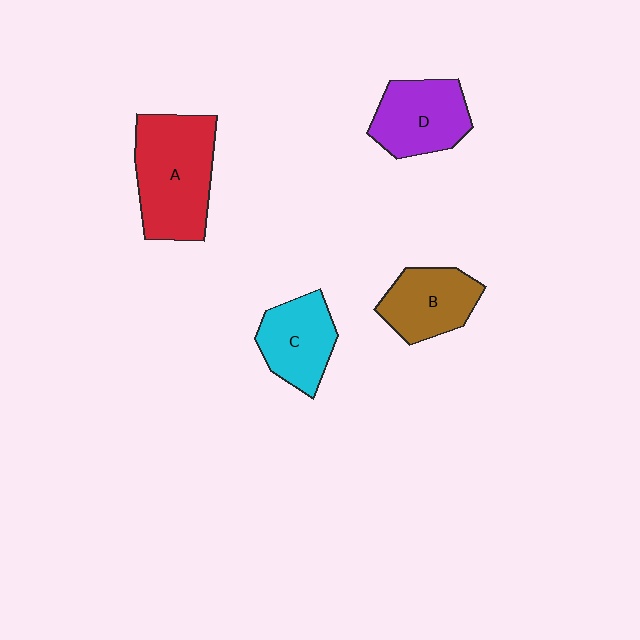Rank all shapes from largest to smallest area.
From largest to smallest: A (red), D (purple), B (brown), C (cyan).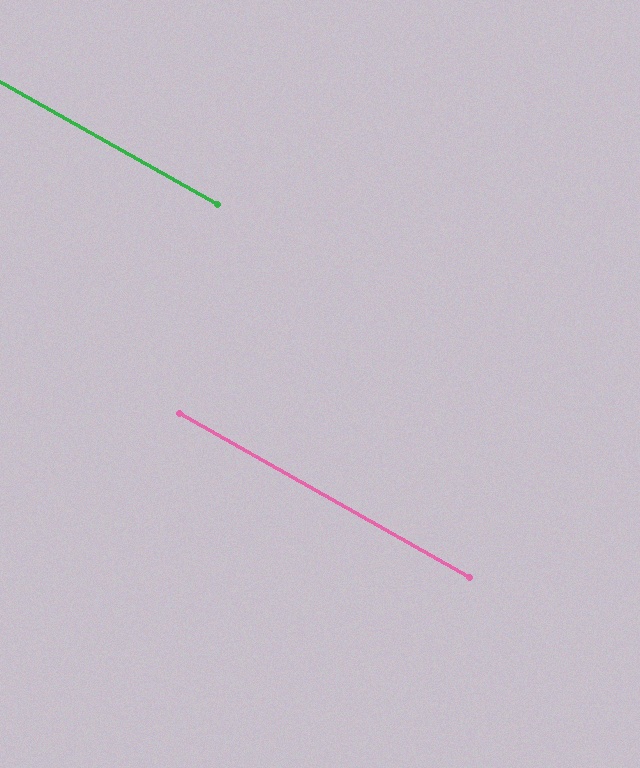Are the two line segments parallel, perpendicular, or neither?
Parallel — their directions differ by only 0.3°.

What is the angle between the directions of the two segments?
Approximately 0 degrees.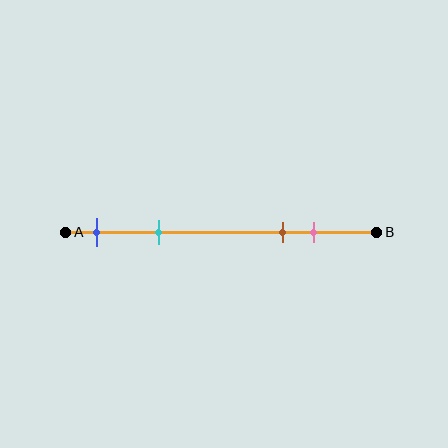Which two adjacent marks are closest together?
The brown and pink marks are the closest adjacent pair.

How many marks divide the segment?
There are 4 marks dividing the segment.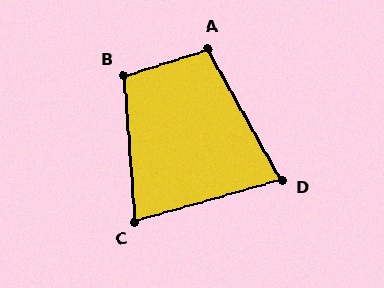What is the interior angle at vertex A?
Approximately 101 degrees (obtuse).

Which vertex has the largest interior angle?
B, at approximately 103 degrees.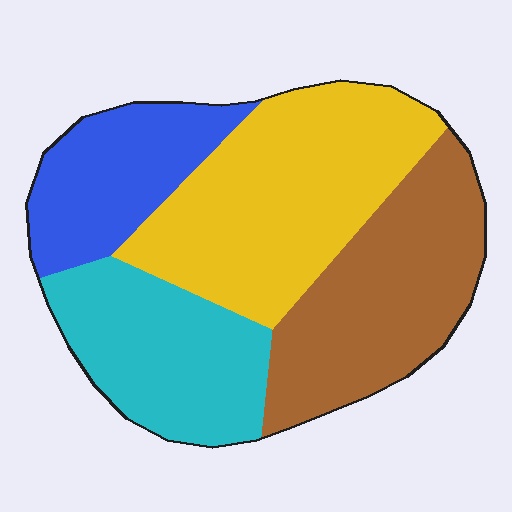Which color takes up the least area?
Blue, at roughly 15%.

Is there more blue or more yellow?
Yellow.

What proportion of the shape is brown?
Brown covers about 25% of the shape.